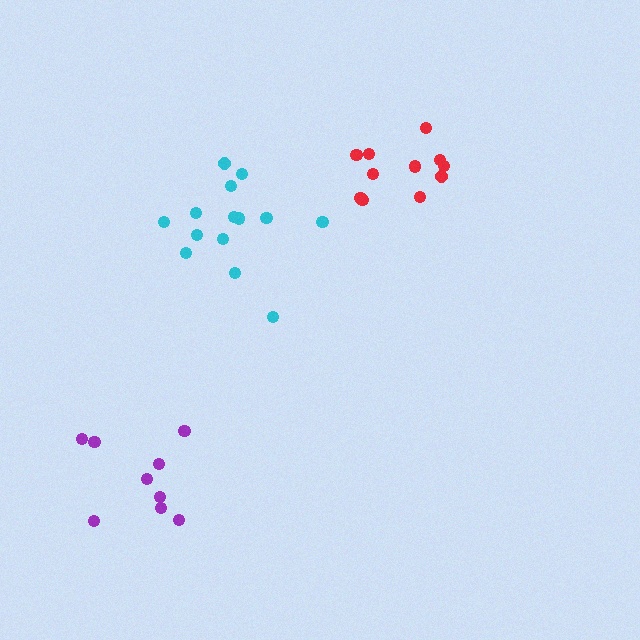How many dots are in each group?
Group 1: 9 dots, Group 2: 11 dots, Group 3: 14 dots (34 total).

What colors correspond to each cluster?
The clusters are colored: purple, red, cyan.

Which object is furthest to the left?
The purple cluster is leftmost.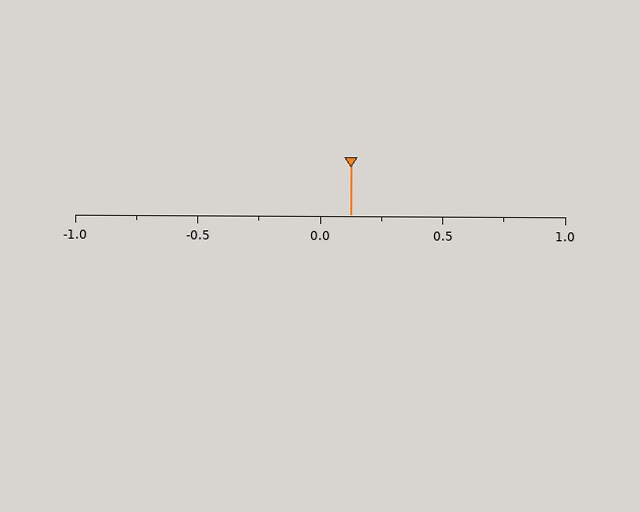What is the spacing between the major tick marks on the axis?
The major ticks are spaced 0.5 apart.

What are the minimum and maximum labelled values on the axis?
The axis runs from -1.0 to 1.0.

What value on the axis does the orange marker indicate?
The marker indicates approximately 0.12.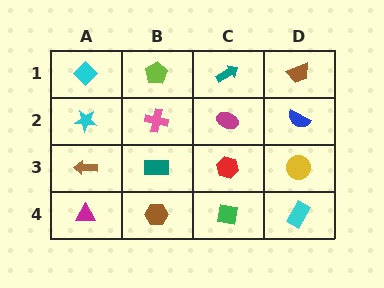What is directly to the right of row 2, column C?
A blue semicircle.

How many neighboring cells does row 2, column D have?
3.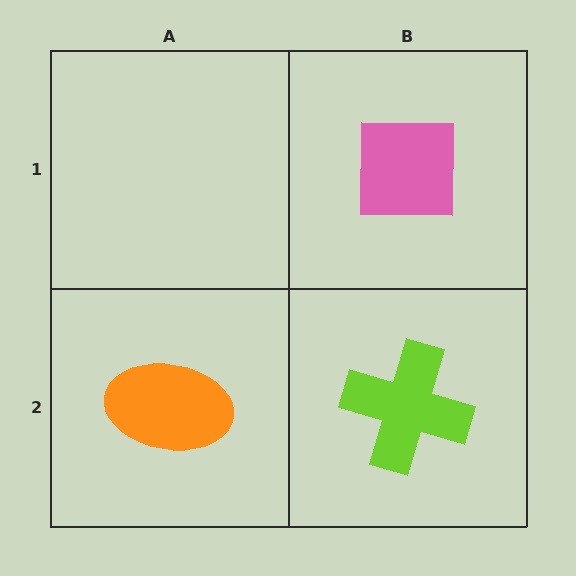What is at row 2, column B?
A lime cross.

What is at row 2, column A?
An orange ellipse.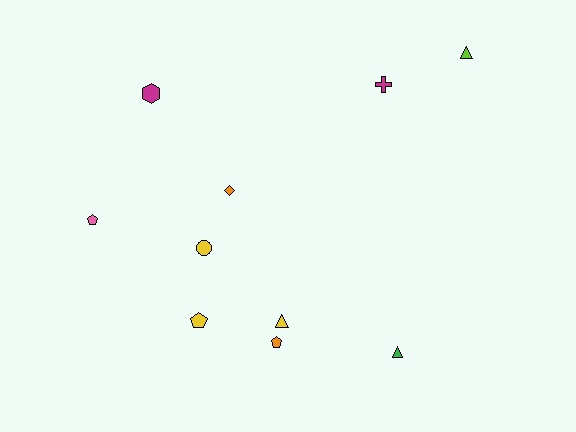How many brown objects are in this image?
There are no brown objects.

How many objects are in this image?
There are 10 objects.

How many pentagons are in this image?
There are 3 pentagons.